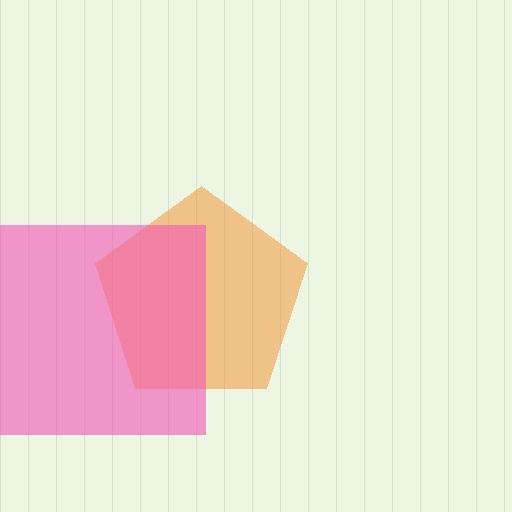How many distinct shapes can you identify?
There are 2 distinct shapes: an orange pentagon, a pink square.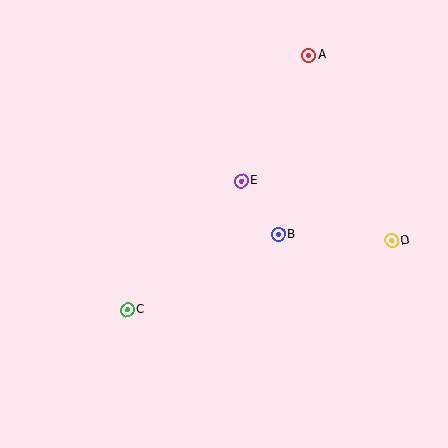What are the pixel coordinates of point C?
Point C is at (127, 310).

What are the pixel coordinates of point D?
Point D is at (392, 240).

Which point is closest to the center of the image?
Point E at (241, 181) is closest to the center.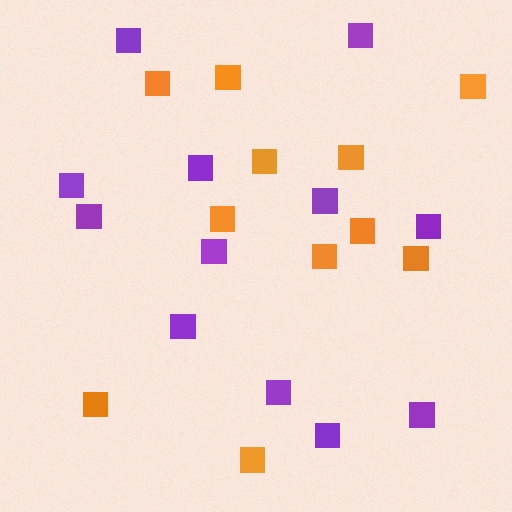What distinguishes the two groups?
There are 2 groups: one group of orange squares (11) and one group of purple squares (12).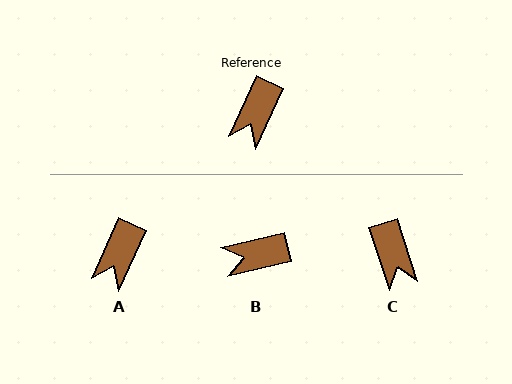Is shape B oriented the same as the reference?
No, it is off by about 52 degrees.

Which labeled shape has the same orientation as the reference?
A.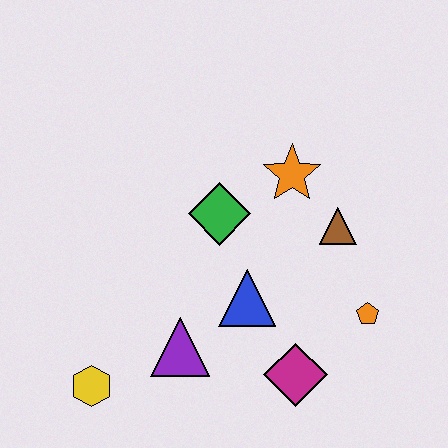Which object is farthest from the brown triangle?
The yellow hexagon is farthest from the brown triangle.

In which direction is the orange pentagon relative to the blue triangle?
The orange pentagon is to the right of the blue triangle.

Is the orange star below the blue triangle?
No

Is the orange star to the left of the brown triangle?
Yes